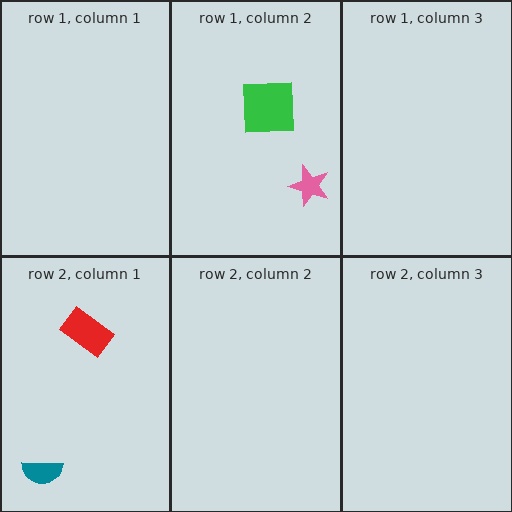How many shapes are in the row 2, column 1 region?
2.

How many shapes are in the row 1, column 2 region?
2.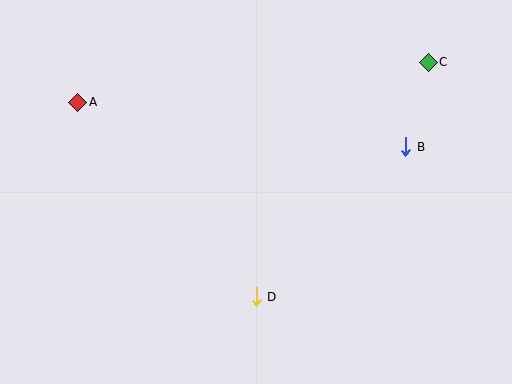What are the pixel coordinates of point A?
Point A is at (78, 102).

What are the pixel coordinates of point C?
Point C is at (428, 62).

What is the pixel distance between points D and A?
The distance between D and A is 264 pixels.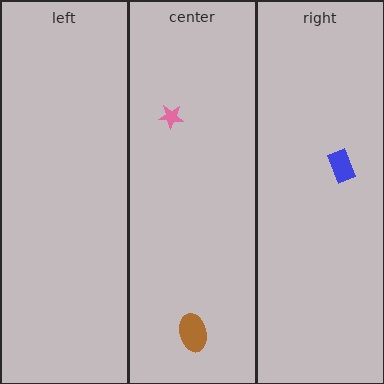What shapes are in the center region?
The pink star, the brown ellipse.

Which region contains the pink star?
The center region.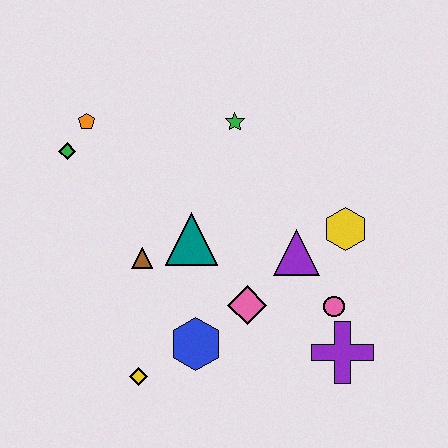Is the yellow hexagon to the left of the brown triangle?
No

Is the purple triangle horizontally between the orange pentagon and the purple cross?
Yes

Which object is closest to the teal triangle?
The brown triangle is closest to the teal triangle.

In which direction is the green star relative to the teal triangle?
The green star is above the teal triangle.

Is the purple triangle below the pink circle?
No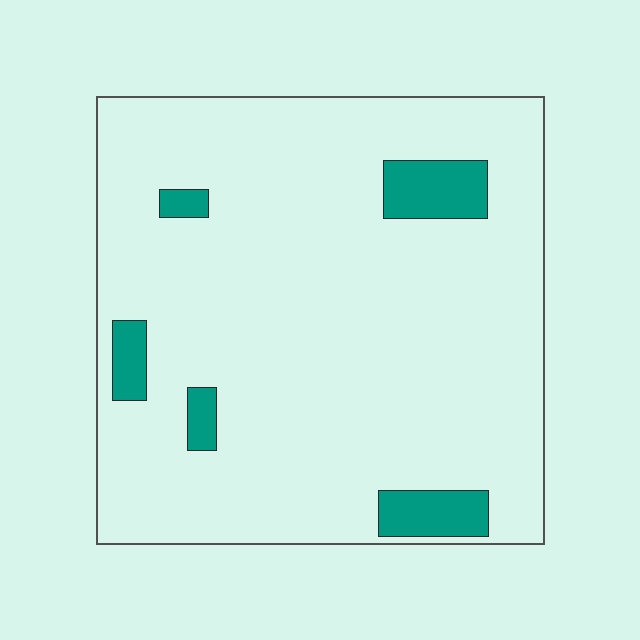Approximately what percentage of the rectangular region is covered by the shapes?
Approximately 10%.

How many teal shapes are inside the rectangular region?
5.